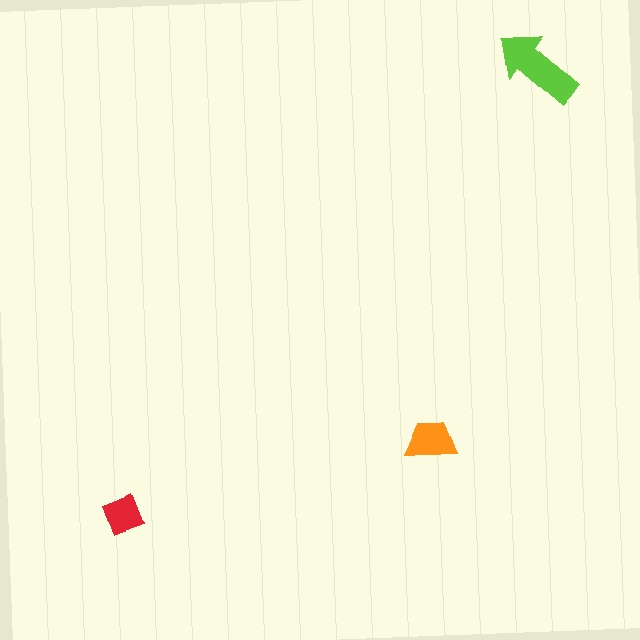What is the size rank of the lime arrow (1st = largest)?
1st.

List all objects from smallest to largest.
The red square, the orange trapezoid, the lime arrow.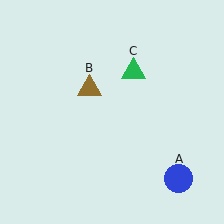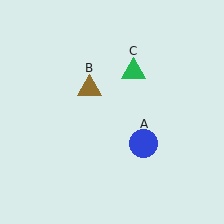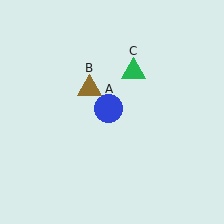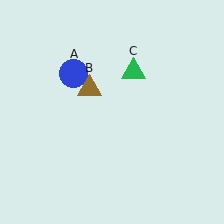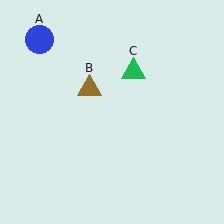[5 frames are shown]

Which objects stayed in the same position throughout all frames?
Brown triangle (object B) and green triangle (object C) remained stationary.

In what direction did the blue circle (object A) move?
The blue circle (object A) moved up and to the left.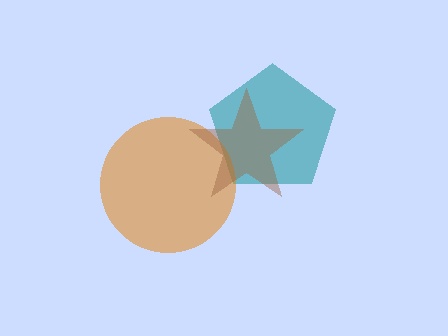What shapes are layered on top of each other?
The layered shapes are: a teal pentagon, an orange circle, a brown star.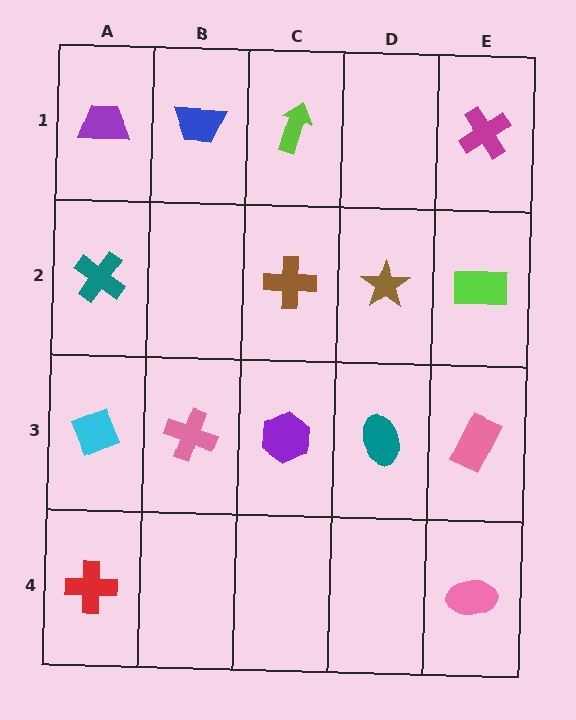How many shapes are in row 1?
4 shapes.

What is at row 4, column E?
A pink ellipse.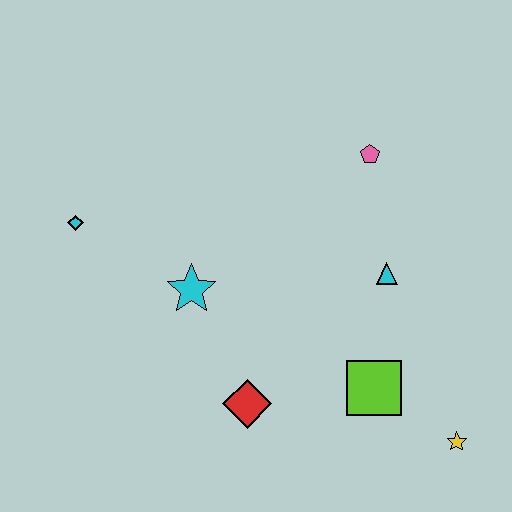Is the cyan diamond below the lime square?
No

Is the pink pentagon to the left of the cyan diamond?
No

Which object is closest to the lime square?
The yellow star is closest to the lime square.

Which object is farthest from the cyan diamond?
The yellow star is farthest from the cyan diamond.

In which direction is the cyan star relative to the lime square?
The cyan star is to the left of the lime square.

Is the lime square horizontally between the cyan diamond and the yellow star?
Yes